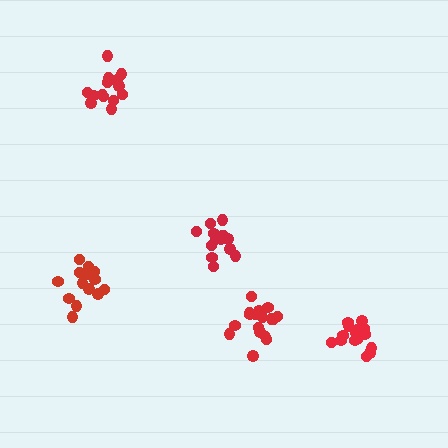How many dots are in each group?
Group 1: 14 dots, Group 2: 17 dots, Group 3: 15 dots, Group 4: 14 dots, Group 5: 15 dots (75 total).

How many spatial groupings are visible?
There are 5 spatial groupings.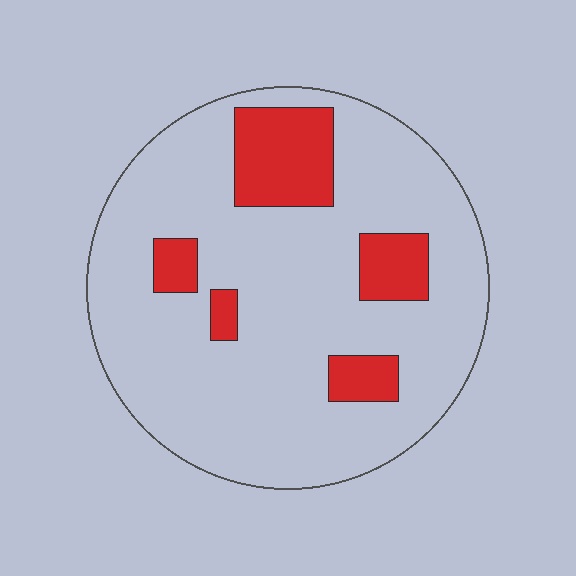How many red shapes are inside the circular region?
5.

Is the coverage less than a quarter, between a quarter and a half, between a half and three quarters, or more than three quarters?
Less than a quarter.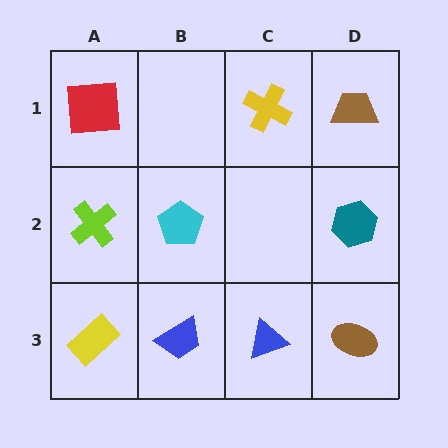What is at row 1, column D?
A brown trapezoid.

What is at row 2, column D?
A teal hexagon.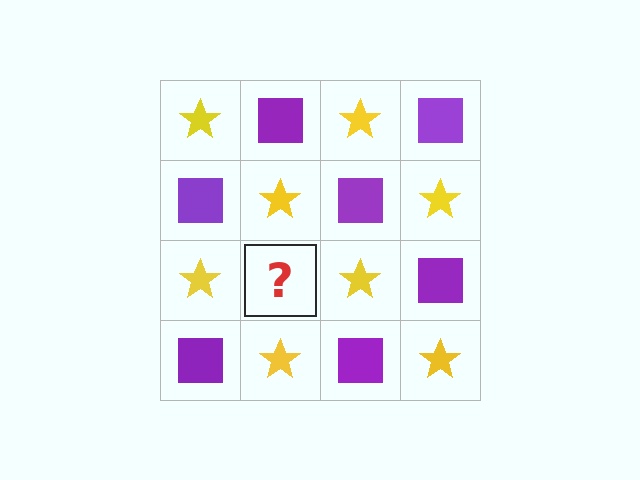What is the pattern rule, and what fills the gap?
The rule is that it alternates yellow star and purple square in a checkerboard pattern. The gap should be filled with a purple square.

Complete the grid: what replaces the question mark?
The question mark should be replaced with a purple square.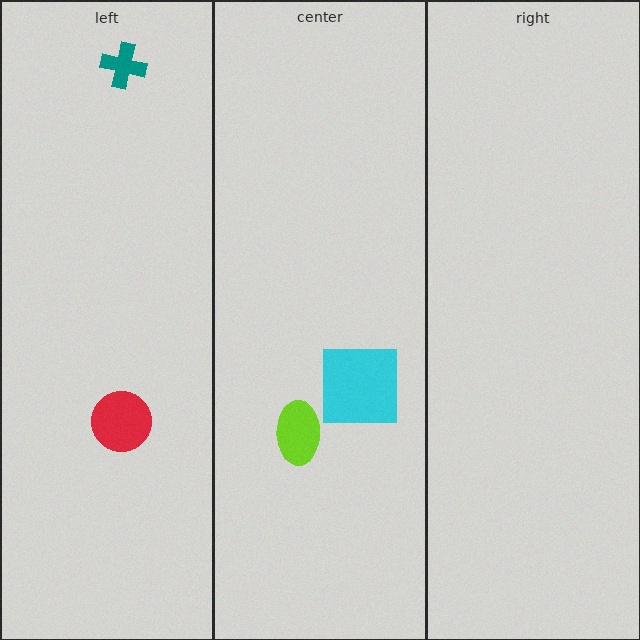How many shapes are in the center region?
2.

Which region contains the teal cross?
The left region.